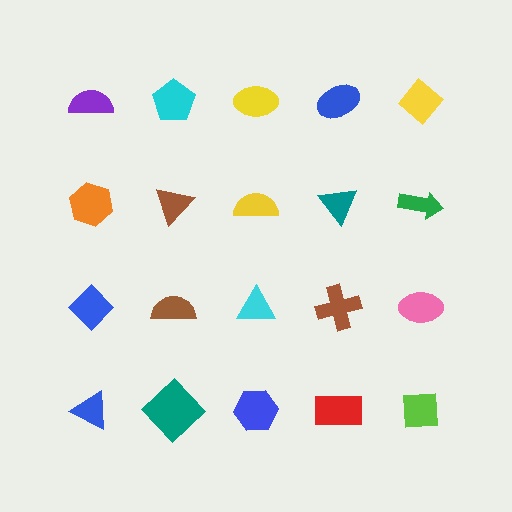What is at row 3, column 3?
A cyan triangle.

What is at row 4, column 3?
A blue hexagon.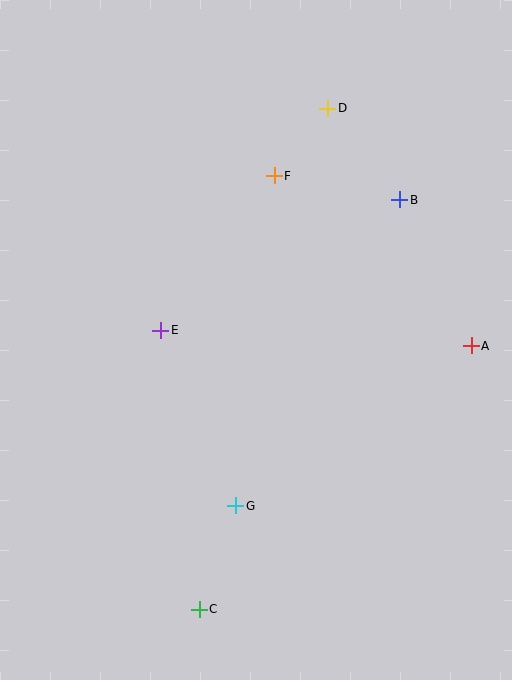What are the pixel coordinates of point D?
Point D is at (328, 108).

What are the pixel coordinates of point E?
Point E is at (161, 330).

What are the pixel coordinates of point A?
Point A is at (471, 346).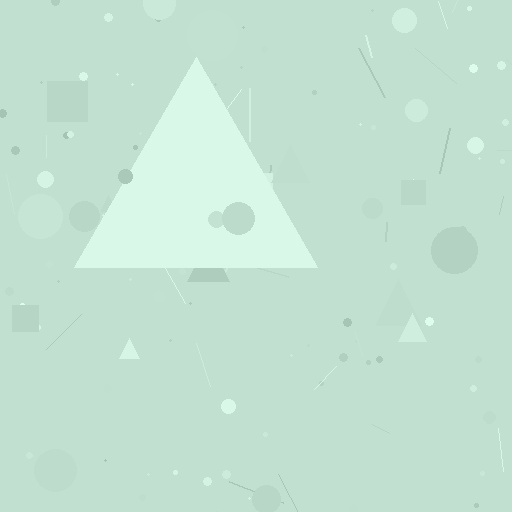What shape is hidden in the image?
A triangle is hidden in the image.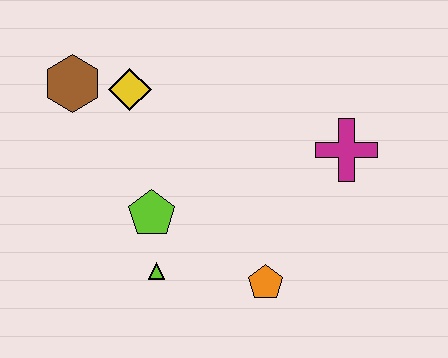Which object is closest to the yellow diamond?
The brown hexagon is closest to the yellow diamond.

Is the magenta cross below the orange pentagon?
No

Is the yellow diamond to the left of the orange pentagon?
Yes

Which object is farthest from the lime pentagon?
The magenta cross is farthest from the lime pentagon.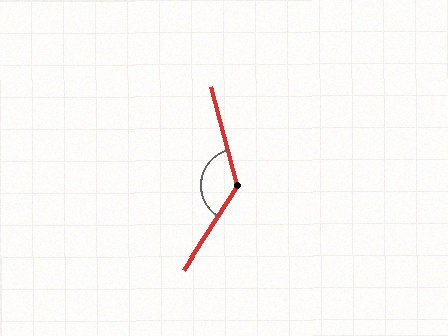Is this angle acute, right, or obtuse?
It is obtuse.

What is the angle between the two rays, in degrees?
Approximately 133 degrees.